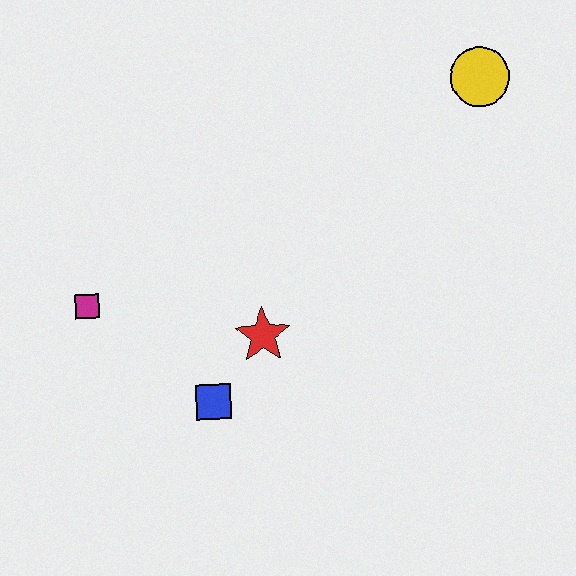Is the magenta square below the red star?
No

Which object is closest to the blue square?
The red star is closest to the blue square.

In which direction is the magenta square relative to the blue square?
The magenta square is to the left of the blue square.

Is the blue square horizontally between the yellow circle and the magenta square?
Yes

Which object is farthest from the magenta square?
The yellow circle is farthest from the magenta square.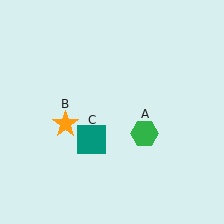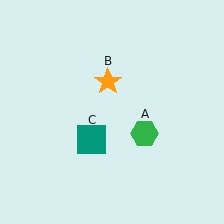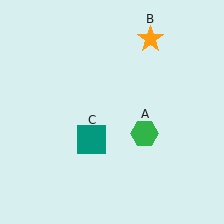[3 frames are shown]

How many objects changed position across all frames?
1 object changed position: orange star (object B).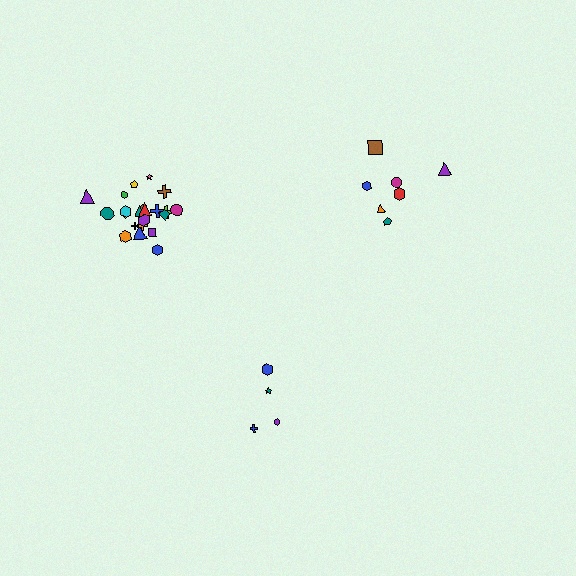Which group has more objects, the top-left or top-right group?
The top-left group.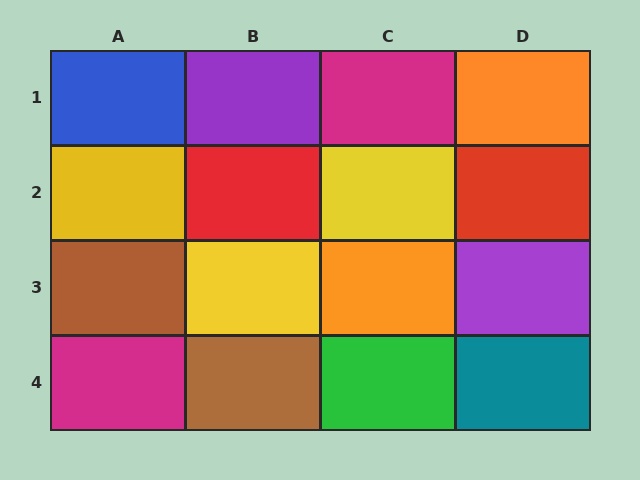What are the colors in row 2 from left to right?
Yellow, red, yellow, red.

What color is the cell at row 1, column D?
Orange.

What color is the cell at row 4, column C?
Green.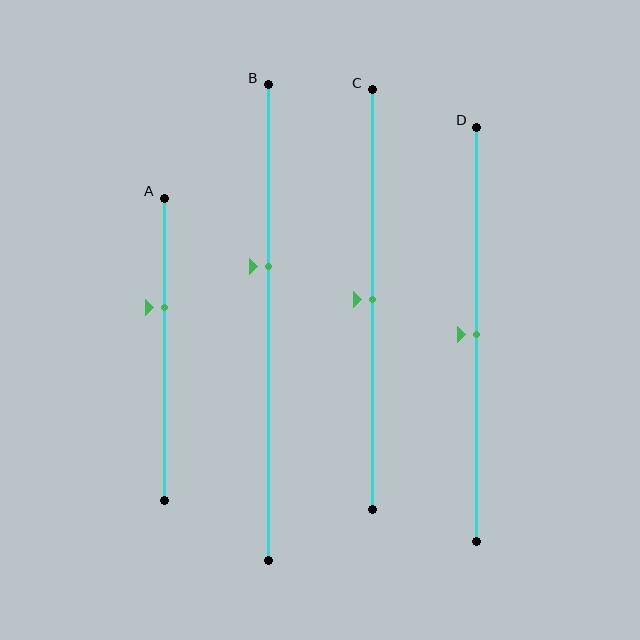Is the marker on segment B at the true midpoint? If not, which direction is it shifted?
No, the marker on segment B is shifted upward by about 12% of the segment length.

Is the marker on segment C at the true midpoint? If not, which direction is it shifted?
Yes, the marker on segment C is at the true midpoint.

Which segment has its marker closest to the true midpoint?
Segment C has its marker closest to the true midpoint.